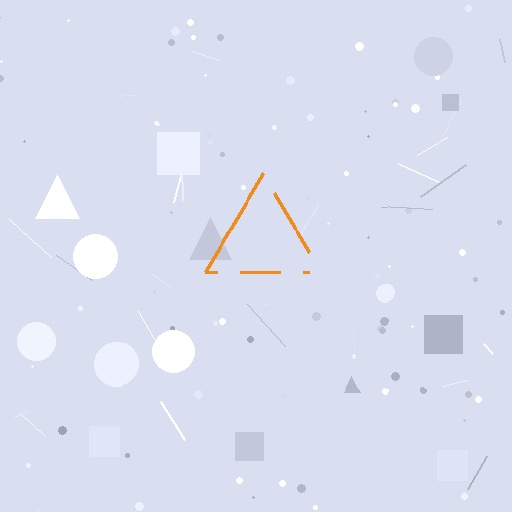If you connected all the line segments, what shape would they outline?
They would outline a triangle.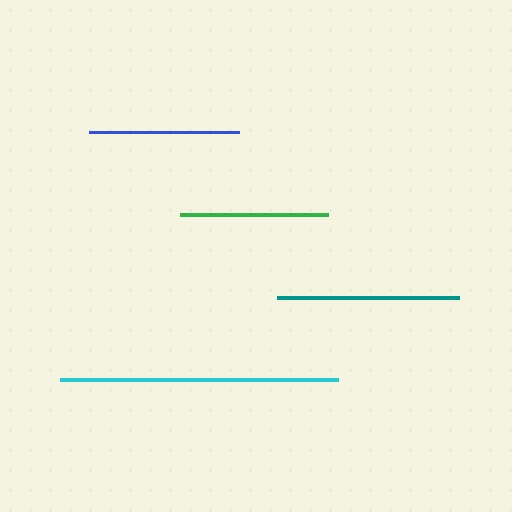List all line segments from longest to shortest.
From longest to shortest: cyan, teal, blue, green.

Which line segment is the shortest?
The green line is the shortest at approximately 148 pixels.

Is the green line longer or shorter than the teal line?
The teal line is longer than the green line.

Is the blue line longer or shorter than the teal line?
The teal line is longer than the blue line.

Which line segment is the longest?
The cyan line is the longest at approximately 278 pixels.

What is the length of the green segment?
The green segment is approximately 148 pixels long.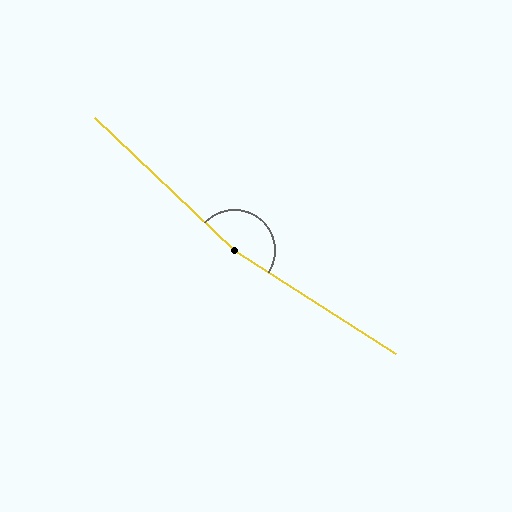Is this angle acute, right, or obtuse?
It is obtuse.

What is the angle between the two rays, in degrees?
Approximately 169 degrees.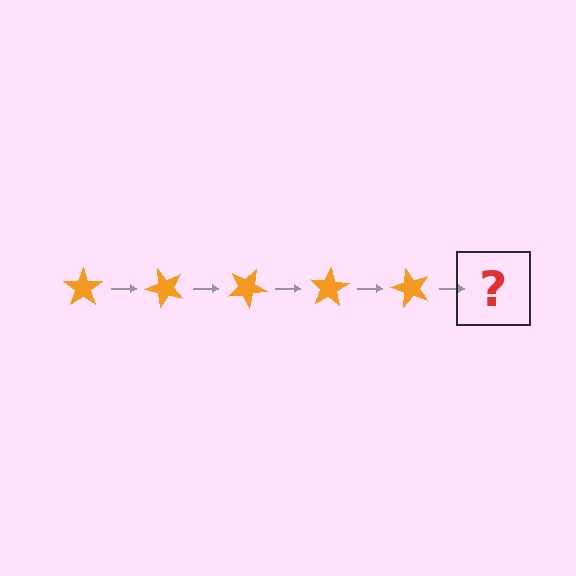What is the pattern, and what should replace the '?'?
The pattern is that the star rotates 50 degrees each step. The '?' should be an orange star rotated 250 degrees.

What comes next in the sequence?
The next element should be an orange star rotated 250 degrees.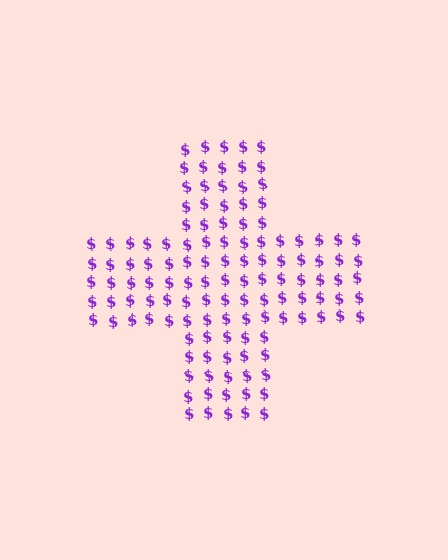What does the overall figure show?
The overall figure shows a cross.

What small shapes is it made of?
It is made of small dollar signs.